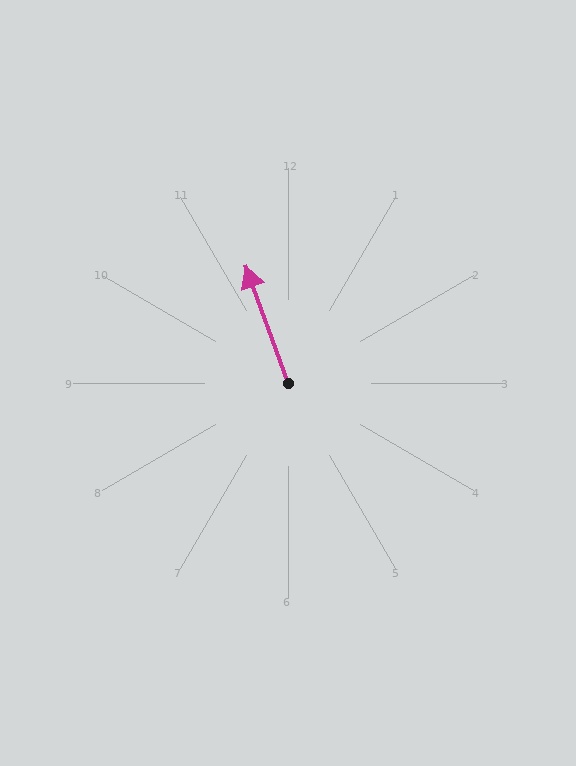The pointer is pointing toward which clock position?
Roughly 11 o'clock.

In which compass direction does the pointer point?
North.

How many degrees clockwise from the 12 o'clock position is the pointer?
Approximately 340 degrees.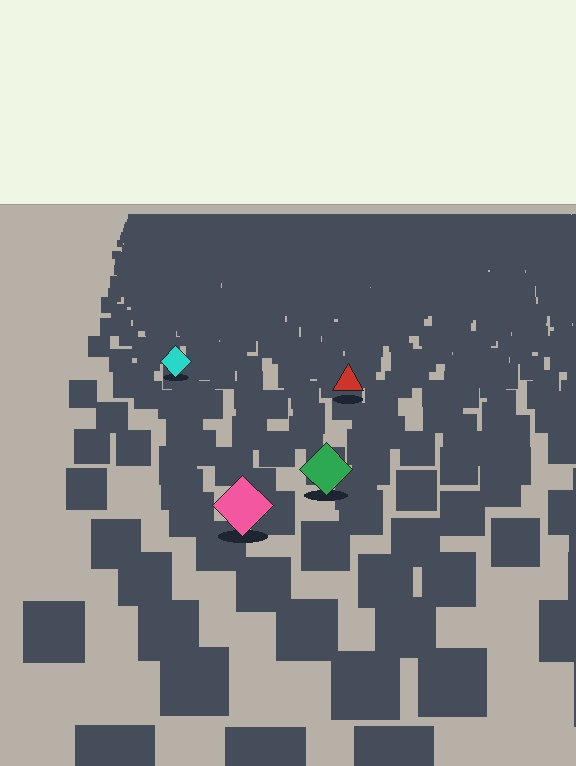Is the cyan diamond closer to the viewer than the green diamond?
No. The green diamond is closer — you can tell from the texture gradient: the ground texture is coarser near it.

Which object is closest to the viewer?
The pink diamond is closest. The texture marks near it are larger and more spread out.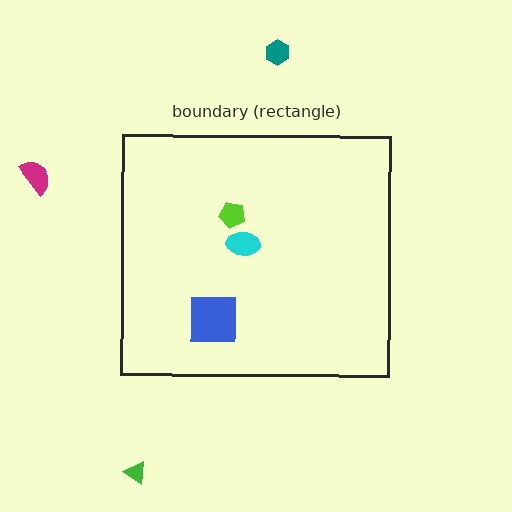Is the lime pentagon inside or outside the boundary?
Inside.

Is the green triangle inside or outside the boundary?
Outside.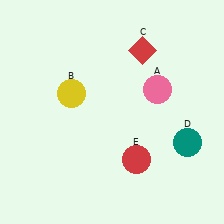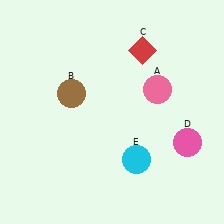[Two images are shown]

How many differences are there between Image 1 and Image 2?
There are 3 differences between the two images.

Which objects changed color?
B changed from yellow to brown. D changed from teal to pink. E changed from red to cyan.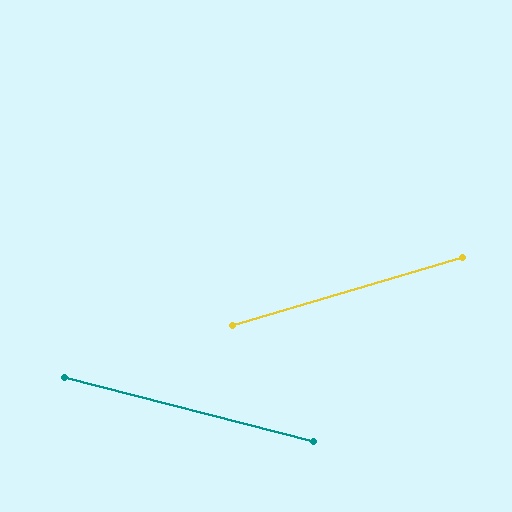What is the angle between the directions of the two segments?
Approximately 31 degrees.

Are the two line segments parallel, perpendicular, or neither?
Neither parallel nor perpendicular — they differ by about 31°.